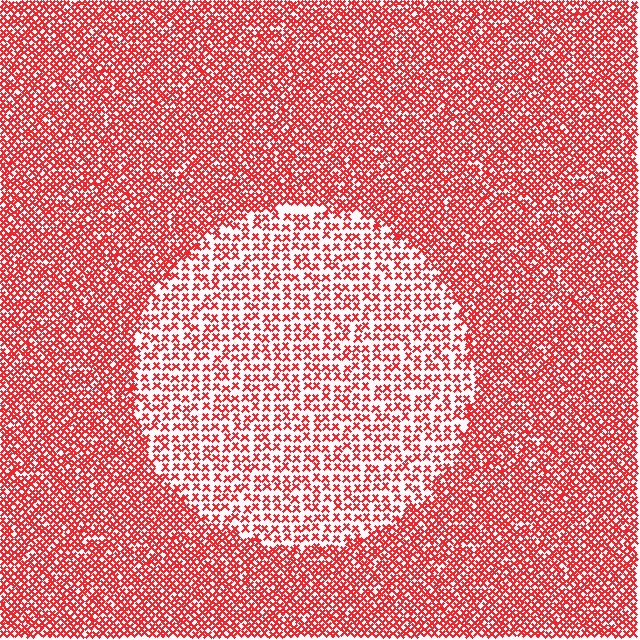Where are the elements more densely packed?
The elements are more densely packed outside the circle boundary.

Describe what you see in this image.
The image contains small red elements arranged at two different densities. A circle-shaped region is visible where the elements are less densely packed than the surrounding area.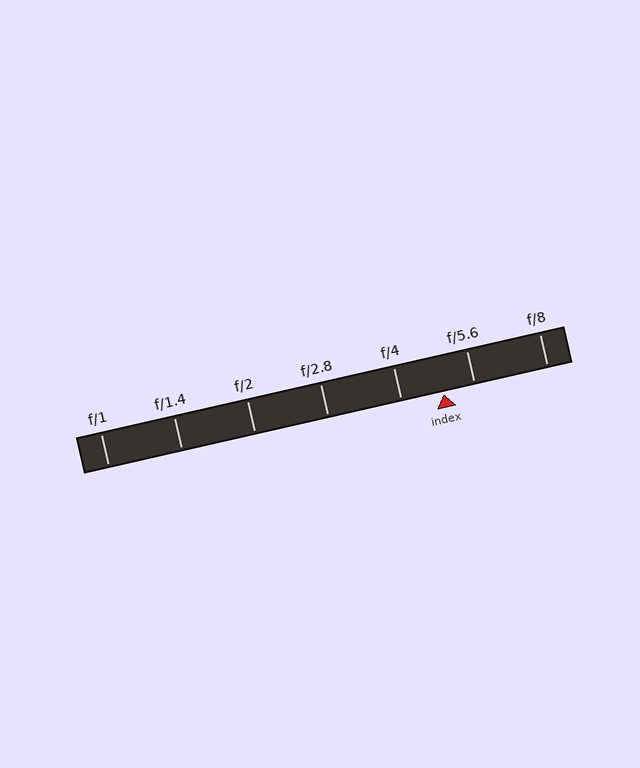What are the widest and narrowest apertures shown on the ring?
The widest aperture shown is f/1 and the narrowest is f/8.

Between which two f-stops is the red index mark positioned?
The index mark is between f/4 and f/5.6.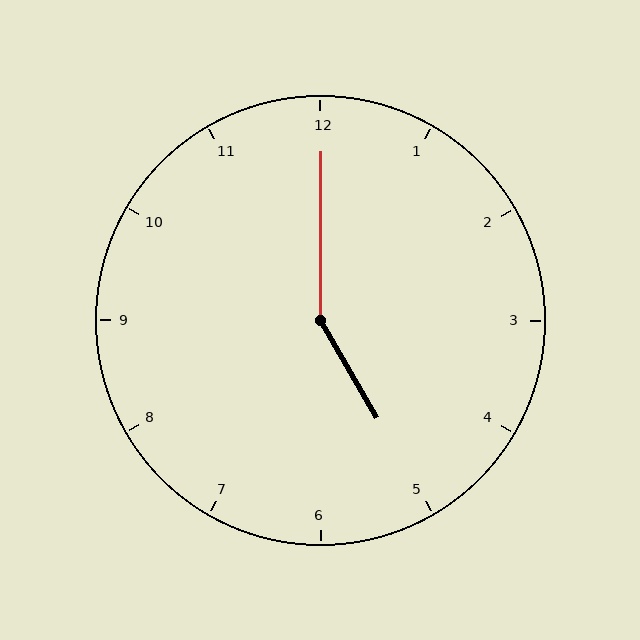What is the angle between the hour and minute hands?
Approximately 150 degrees.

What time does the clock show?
5:00.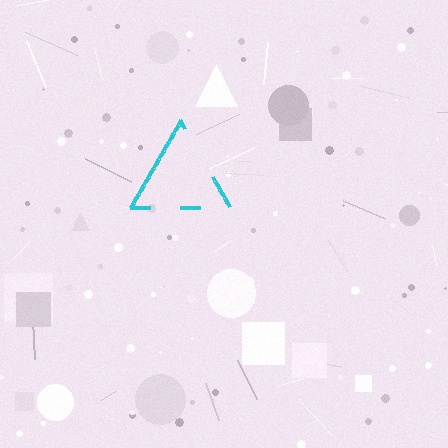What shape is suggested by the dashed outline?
The dashed outline suggests a triangle.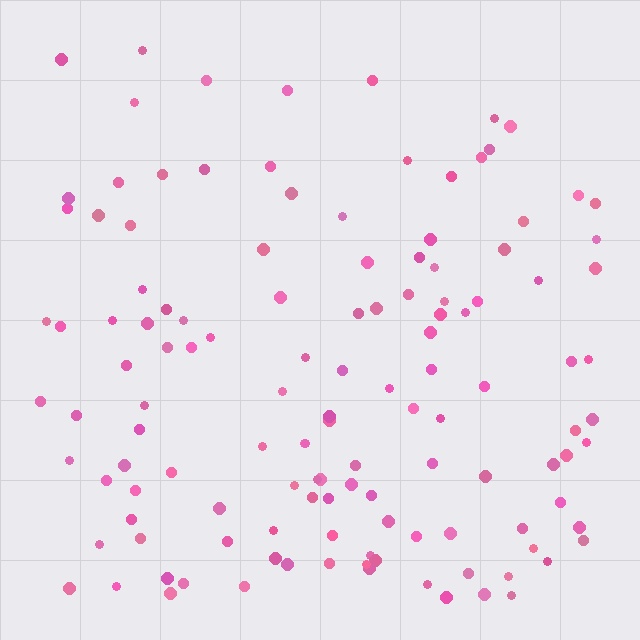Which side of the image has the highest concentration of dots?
The bottom.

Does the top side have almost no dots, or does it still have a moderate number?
Still a moderate number, just noticeably fewer than the bottom.